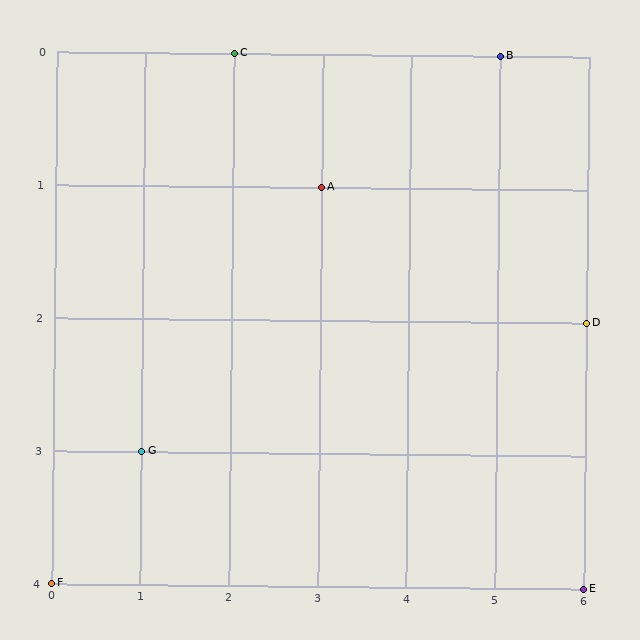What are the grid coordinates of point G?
Point G is at grid coordinates (1, 3).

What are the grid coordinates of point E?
Point E is at grid coordinates (6, 4).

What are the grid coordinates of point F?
Point F is at grid coordinates (0, 4).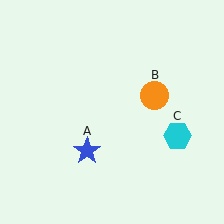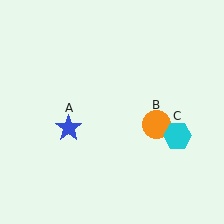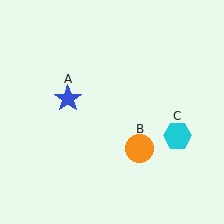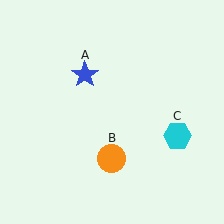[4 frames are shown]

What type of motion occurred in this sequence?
The blue star (object A), orange circle (object B) rotated clockwise around the center of the scene.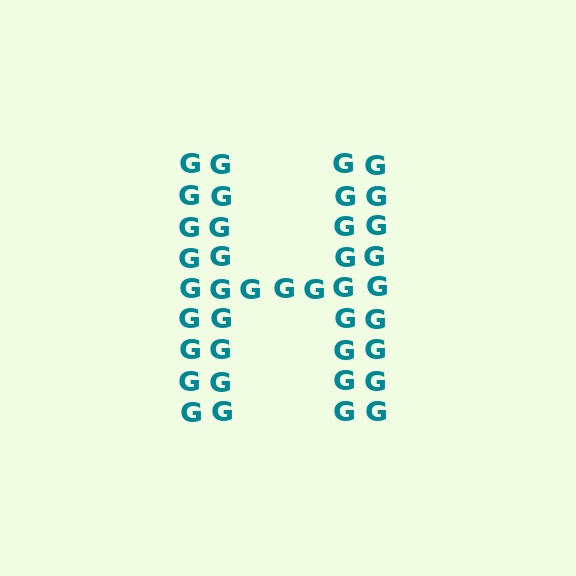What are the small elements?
The small elements are letter G's.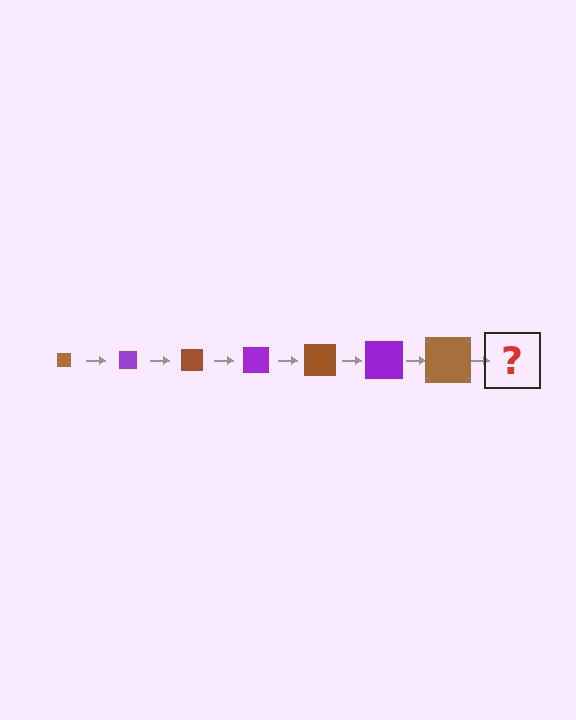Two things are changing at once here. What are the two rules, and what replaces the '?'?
The two rules are that the square grows larger each step and the color cycles through brown and purple. The '?' should be a purple square, larger than the previous one.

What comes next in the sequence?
The next element should be a purple square, larger than the previous one.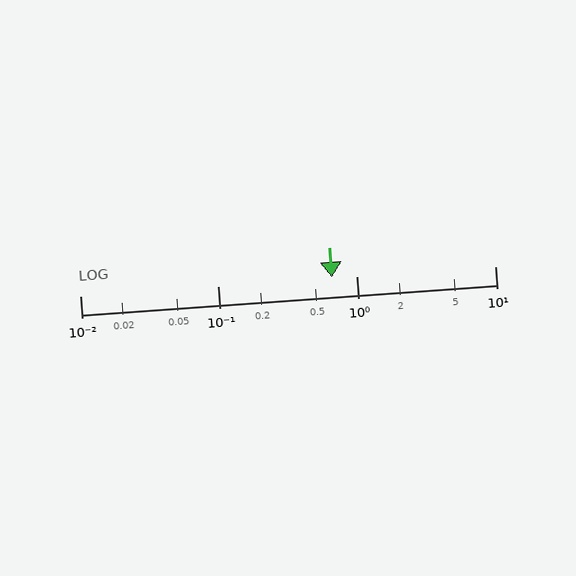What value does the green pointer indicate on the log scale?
The pointer indicates approximately 0.66.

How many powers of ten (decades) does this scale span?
The scale spans 3 decades, from 0.01 to 10.